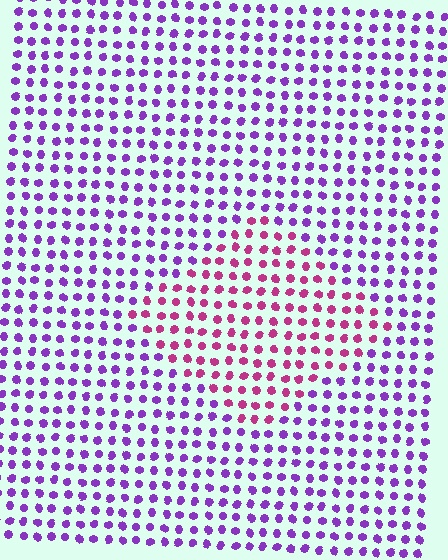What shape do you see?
I see a diamond.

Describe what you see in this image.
The image is filled with small purple elements in a uniform arrangement. A diamond-shaped region is visible where the elements are tinted to a slightly different hue, forming a subtle color boundary.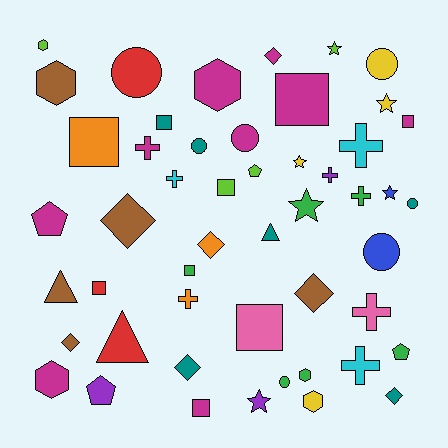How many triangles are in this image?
There are 3 triangles.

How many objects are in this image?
There are 50 objects.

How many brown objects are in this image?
There are 5 brown objects.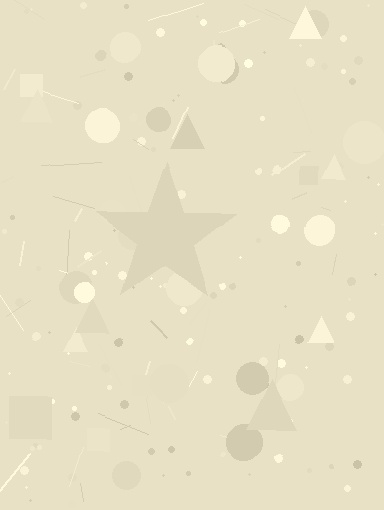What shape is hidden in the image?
A star is hidden in the image.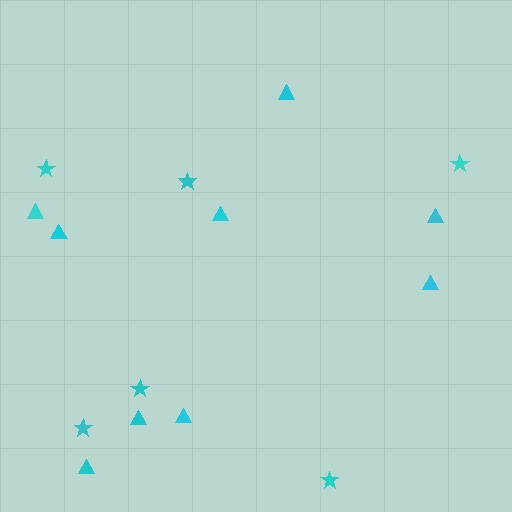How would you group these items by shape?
There are 2 groups: one group of stars (6) and one group of triangles (9).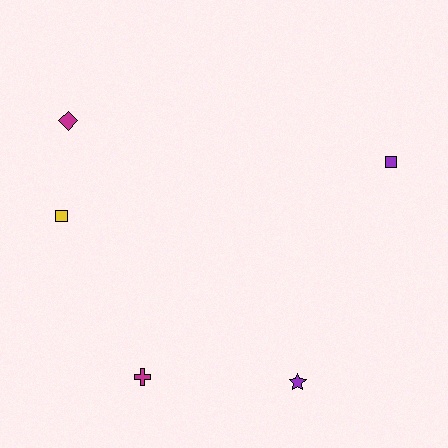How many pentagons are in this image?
There are no pentagons.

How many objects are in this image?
There are 5 objects.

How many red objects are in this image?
There are no red objects.